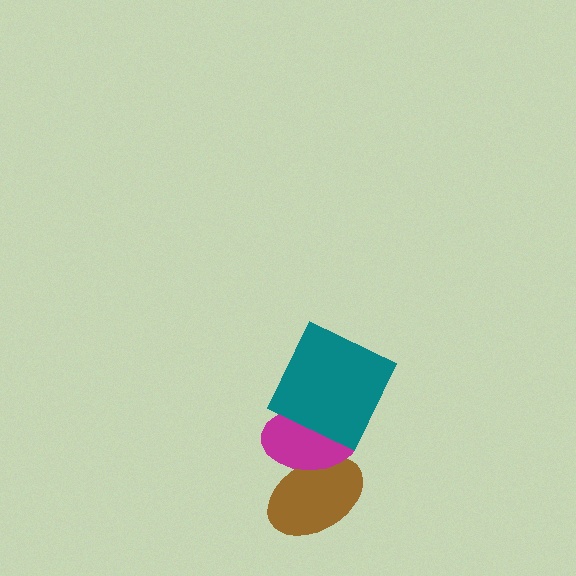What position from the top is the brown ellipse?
The brown ellipse is 3rd from the top.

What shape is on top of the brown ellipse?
The magenta ellipse is on top of the brown ellipse.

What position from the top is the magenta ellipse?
The magenta ellipse is 2nd from the top.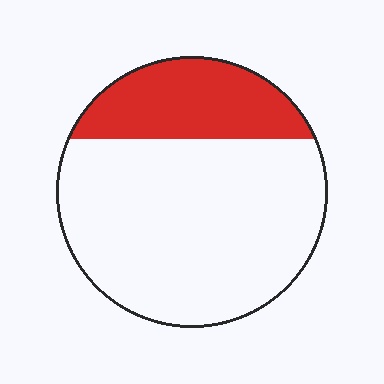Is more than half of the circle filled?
No.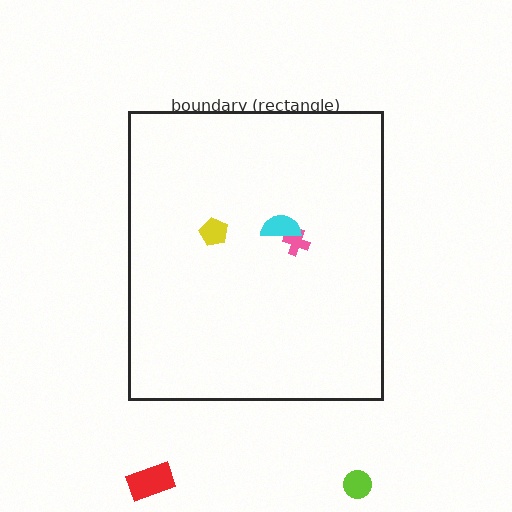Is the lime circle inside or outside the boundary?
Outside.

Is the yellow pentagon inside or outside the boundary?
Inside.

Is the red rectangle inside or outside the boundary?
Outside.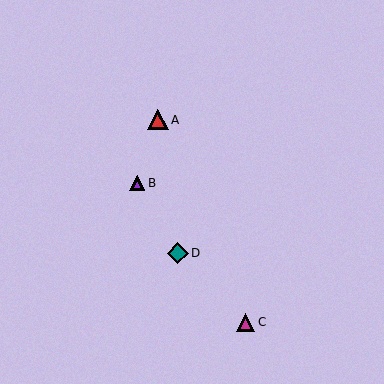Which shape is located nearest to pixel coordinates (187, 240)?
The teal diamond (labeled D) at (178, 253) is nearest to that location.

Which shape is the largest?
The teal diamond (labeled D) is the largest.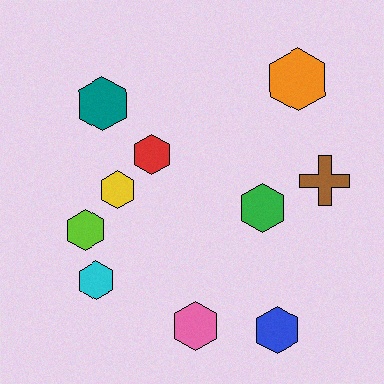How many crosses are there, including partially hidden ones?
There is 1 cross.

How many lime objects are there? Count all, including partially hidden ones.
There is 1 lime object.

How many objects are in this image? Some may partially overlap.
There are 10 objects.